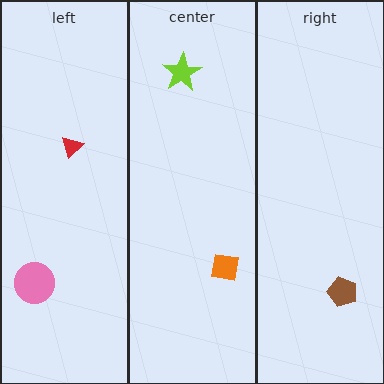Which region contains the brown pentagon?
The right region.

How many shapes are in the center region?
2.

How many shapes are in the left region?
2.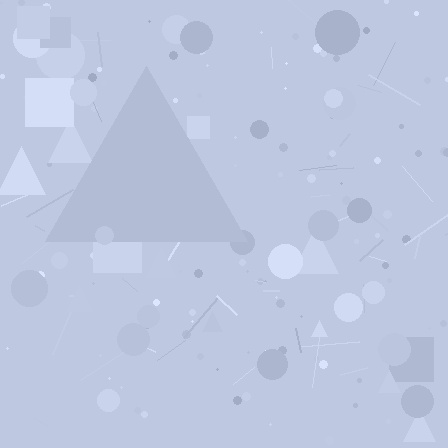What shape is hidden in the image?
A triangle is hidden in the image.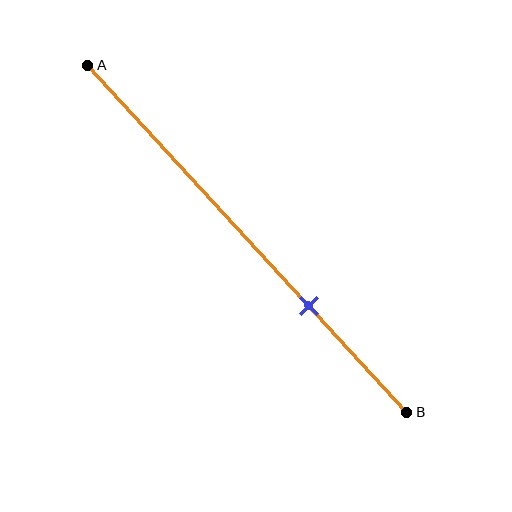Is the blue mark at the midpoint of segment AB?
No, the mark is at about 70% from A, not at the 50% midpoint.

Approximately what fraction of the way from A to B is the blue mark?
The blue mark is approximately 70% of the way from A to B.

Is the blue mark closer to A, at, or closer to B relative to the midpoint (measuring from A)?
The blue mark is closer to point B than the midpoint of segment AB.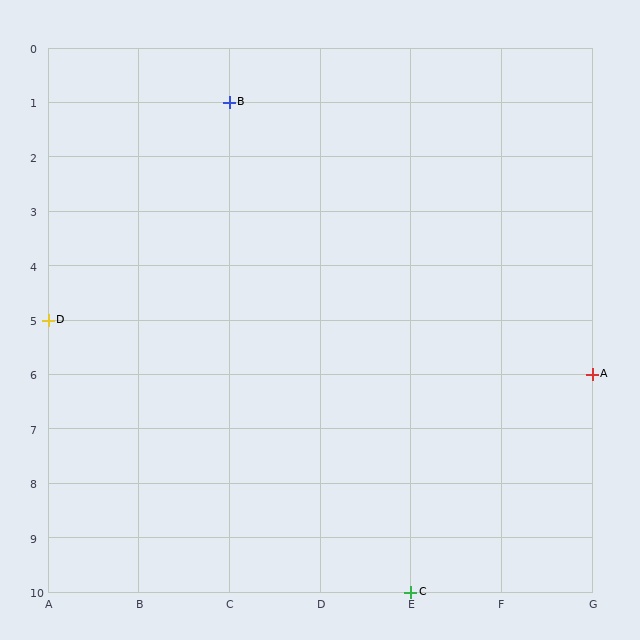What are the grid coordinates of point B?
Point B is at grid coordinates (C, 1).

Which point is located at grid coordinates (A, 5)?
Point D is at (A, 5).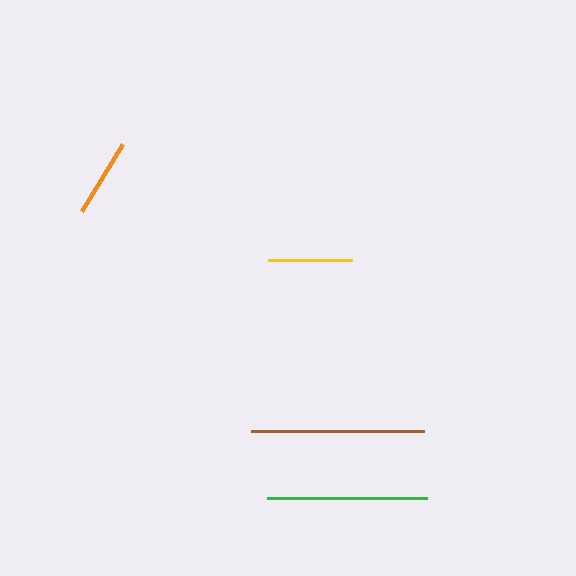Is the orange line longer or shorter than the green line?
The green line is longer than the orange line.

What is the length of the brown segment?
The brown segment is approximately 173 pixels long.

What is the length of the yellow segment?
The yellow segment is approximately 84 pixels long.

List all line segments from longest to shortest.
From longest to shortest: brown, green, yellow, orange.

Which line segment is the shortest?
The orange line is the shortest at approximately 79 pixels.